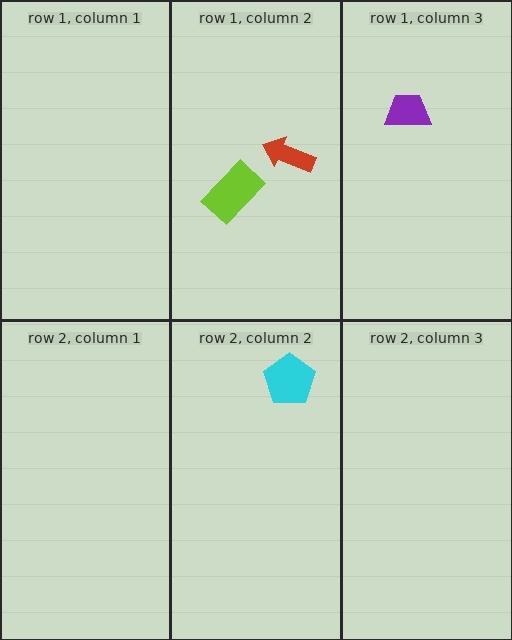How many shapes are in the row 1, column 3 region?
1.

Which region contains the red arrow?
The row 1, column 2 region.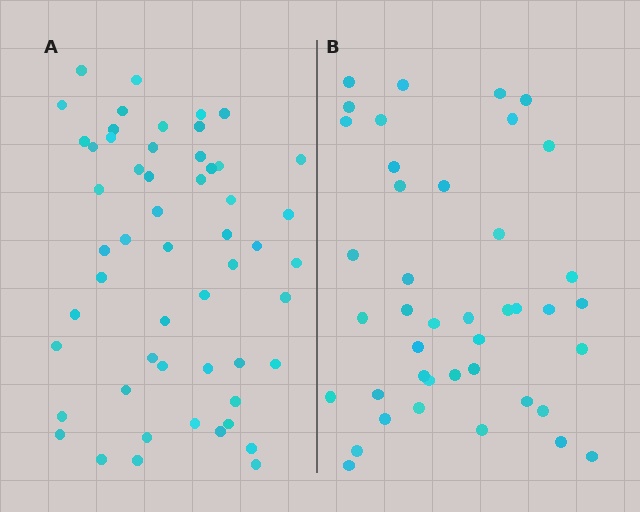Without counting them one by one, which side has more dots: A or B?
Region A (the left region) has more dots.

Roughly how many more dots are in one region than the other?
Region A has roughly 12 or so more dots than region B.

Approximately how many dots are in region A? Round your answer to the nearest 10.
About 50 dots. (The exact count is 54, which rounds to 50.)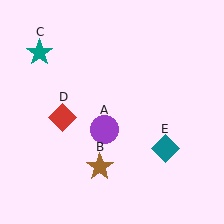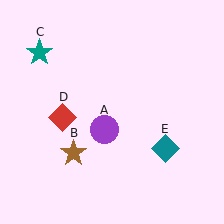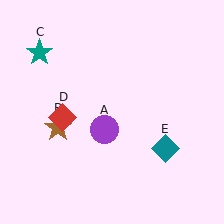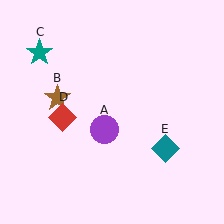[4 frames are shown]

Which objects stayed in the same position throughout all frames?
Purple circle (object A) and teal star (object C) and red diamond (object D) and teal diamond (object E) remained stationary.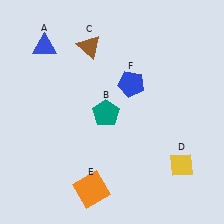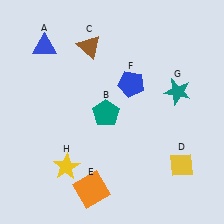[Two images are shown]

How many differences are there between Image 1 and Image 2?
There are 2 differences between the two images.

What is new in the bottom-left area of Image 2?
A yellow star (H) was added in the bottom-left area of Image 2.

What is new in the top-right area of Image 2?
A teal star (G) was added in the top-right area of Image 2.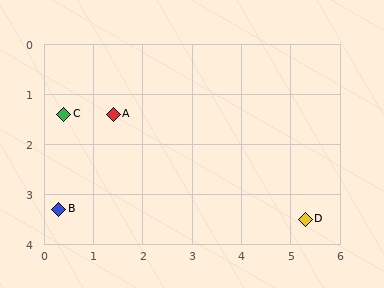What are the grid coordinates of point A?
Point A is at approximately (1.4, 1.4).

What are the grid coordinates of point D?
Point D is at approximately (5.3, 3.5).